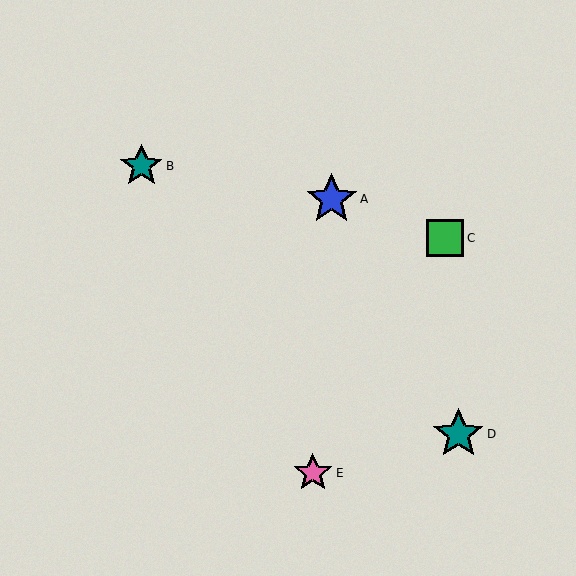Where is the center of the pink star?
The center of the pink star is at (313, 473).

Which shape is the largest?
The blue star (labeled A) is the largest.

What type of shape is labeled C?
Shape C is a green square.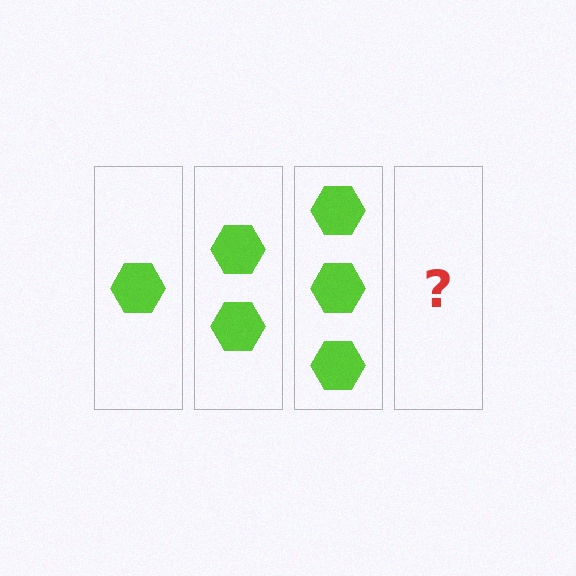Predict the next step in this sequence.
The next step is 4 hexagons.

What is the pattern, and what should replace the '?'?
The pattern is that each step adds one more hexagon. The '?' should be 4 hexagons.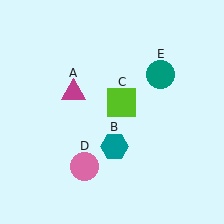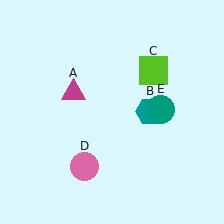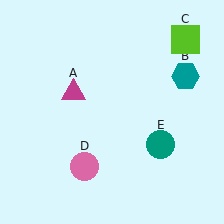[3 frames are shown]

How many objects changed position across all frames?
3 objects changed position: teal hexagon (object B), lime square (object C), teal circle (object E).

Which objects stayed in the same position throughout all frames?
Magenta triangle (object A) and pink circle (object D) remained stationary.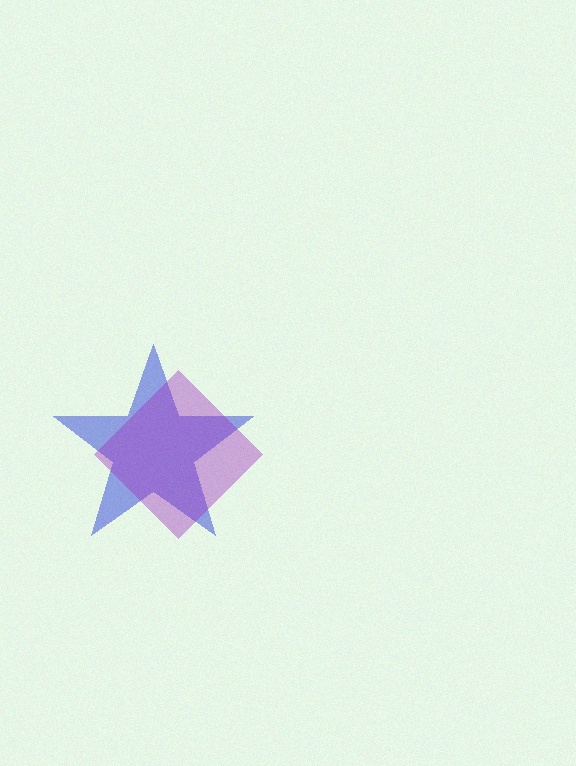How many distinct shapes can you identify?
There are 2 distinct shapes: a blue star, a purple diamond.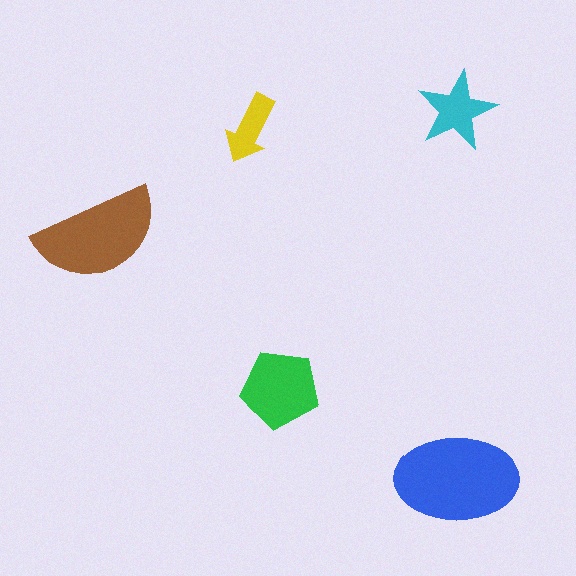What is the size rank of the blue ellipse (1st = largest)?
1st.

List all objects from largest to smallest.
The blue ellipse, the brown semicircle, the green pentagon, the cyan star, the yellow arrow.